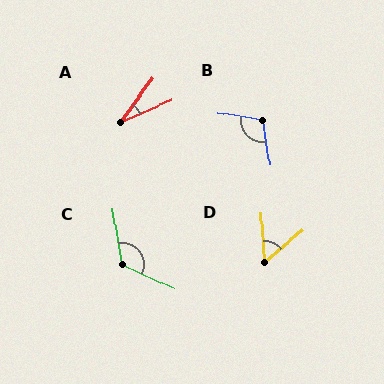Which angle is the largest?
C, at approximately 124 degrees.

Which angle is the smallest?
A, at approximately 30 degrees.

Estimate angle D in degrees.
Approximately 54 degrees.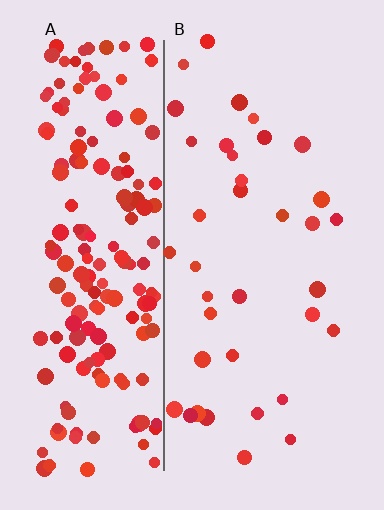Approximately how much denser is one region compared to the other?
Approximately 5.1× — region A over region B.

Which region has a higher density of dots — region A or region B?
A (the left).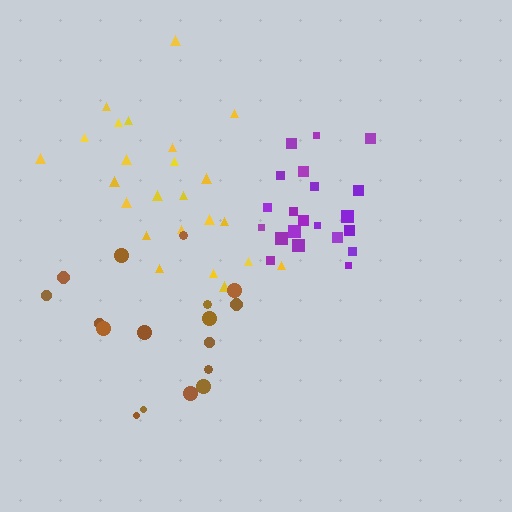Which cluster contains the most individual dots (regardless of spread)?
Yellow (25).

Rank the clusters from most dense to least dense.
purple, yellow, brown.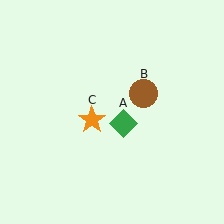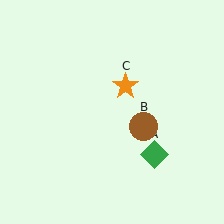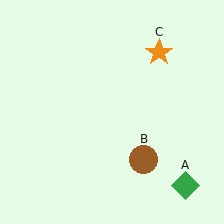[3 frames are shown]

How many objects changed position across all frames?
3 objects changed position: green diamond (object A), brown circle (object B), orange star (object C).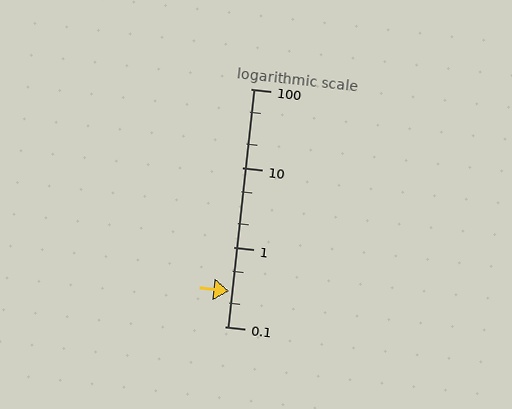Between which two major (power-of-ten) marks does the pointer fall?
The pointer is between 0.1 and 1.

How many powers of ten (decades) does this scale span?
The scale spans 3 decades, from 0.1 to 100.